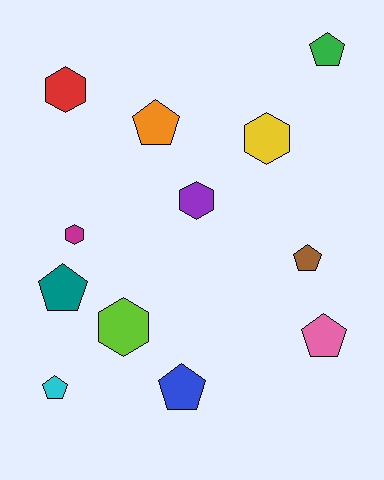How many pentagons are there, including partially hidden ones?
There are 7 pentagons.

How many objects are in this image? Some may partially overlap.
There are 12 objects.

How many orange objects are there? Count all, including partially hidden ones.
There is 1 orange object.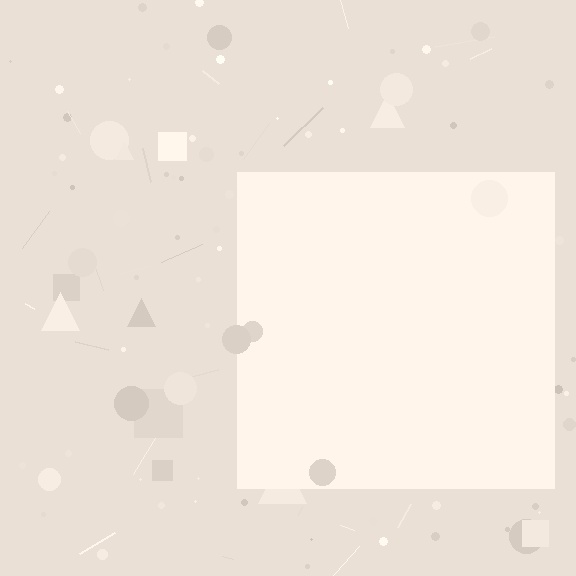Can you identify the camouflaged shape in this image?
The camouflaged shape is a square.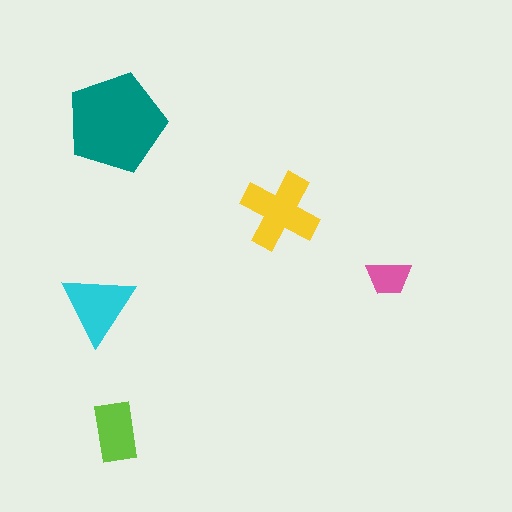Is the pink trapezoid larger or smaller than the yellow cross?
Smaller.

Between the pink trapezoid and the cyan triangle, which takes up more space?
The cyan triangle.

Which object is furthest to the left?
The cyan triangle is leftmost.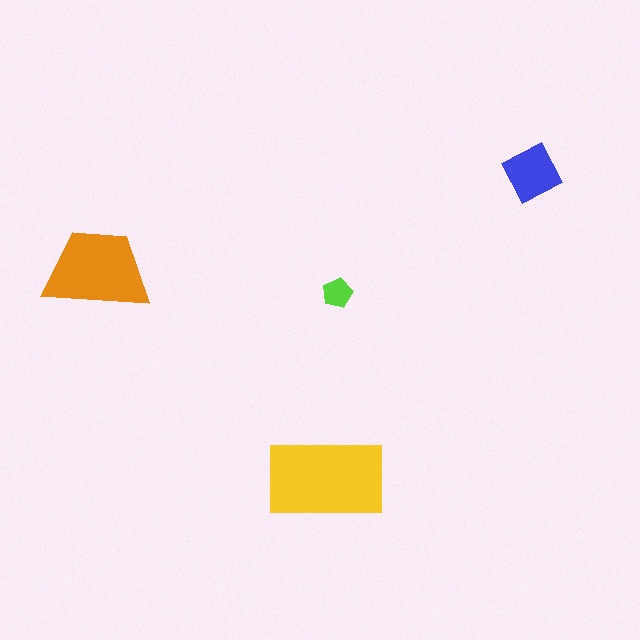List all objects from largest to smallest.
The yellow rectangle, the orange trapezoid, the blue diamond, the lime pentagon.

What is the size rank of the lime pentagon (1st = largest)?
4th.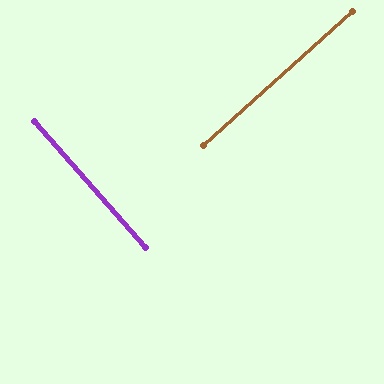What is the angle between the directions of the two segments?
Approximately 89 degrees.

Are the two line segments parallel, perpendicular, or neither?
Perpendicular — they meet at approximately 89°.